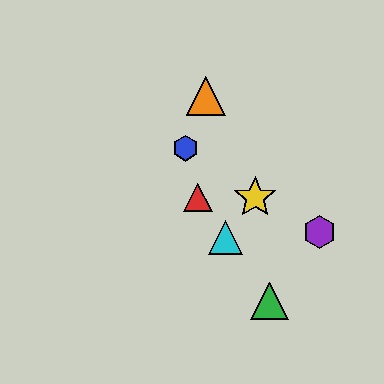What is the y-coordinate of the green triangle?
The green triangle is at y≈301.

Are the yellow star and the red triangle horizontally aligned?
Yes, both are at y≈198.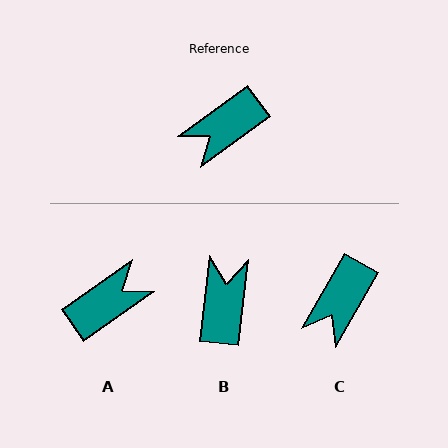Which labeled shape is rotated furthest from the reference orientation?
A, about 179 degrees away.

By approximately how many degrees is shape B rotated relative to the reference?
Approximately 133 degrees clockwise.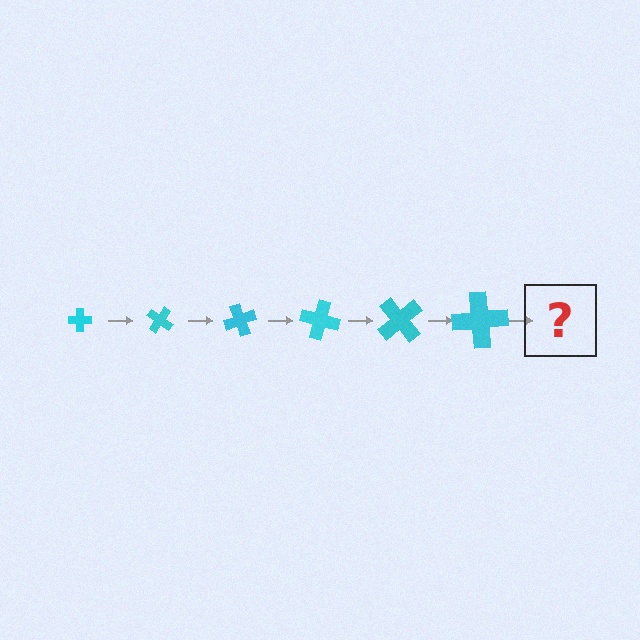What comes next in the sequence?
The next element should be a cross, larger than the previous one and rotated 210 degrees from the start.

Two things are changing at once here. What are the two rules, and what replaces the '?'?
The two rules are that the cross grows larger each step and it rotates 35 degrees each step. The '?' should be a cross, larger than the previous one and rotated 210 degrees from the start.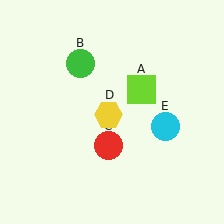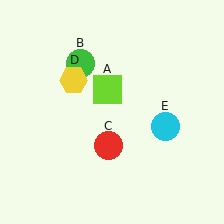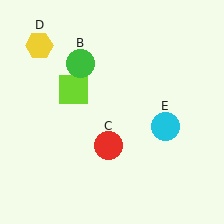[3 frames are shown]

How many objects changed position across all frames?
2 objects changed position: lime square (object A), yellow hexagon (object D).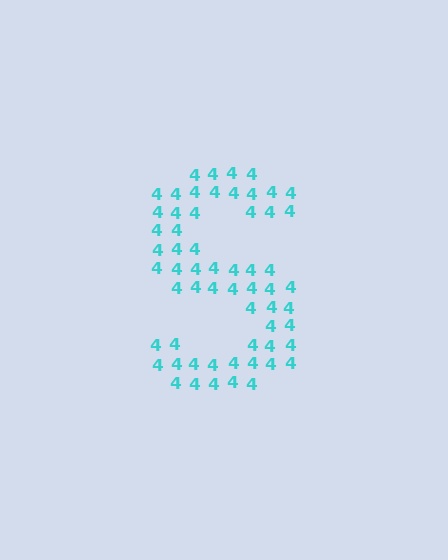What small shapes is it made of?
It is made of small digit 4's.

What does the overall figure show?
The overall figure shows the letter S.